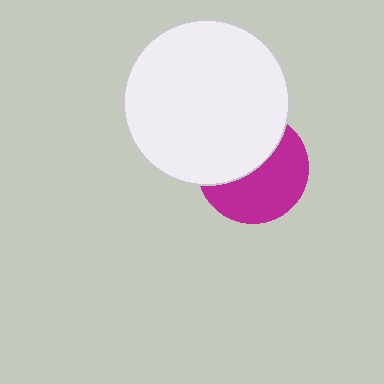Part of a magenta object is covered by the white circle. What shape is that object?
It is a circle.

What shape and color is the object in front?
The object in front is a white circle.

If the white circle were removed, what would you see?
You would see the complete magenta circle.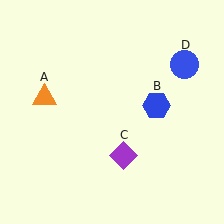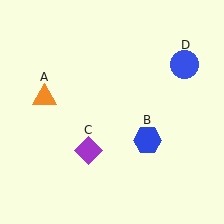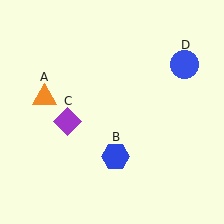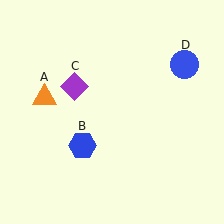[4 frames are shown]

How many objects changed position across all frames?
2 objects changed position: blue hexagon (object B), purple diamond (object C).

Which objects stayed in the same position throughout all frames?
Orange triangle (object A) and blue circle (object D) remained stationary.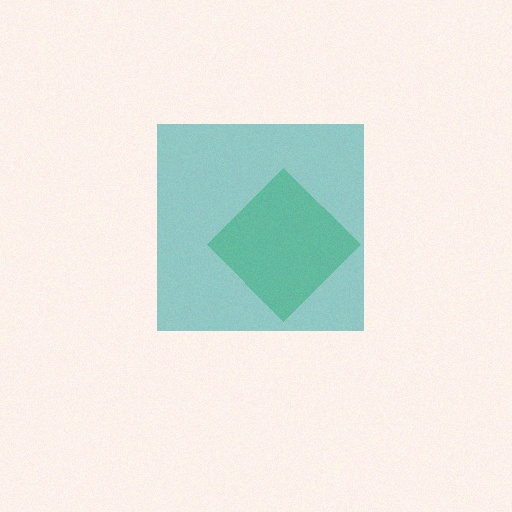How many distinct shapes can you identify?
There are 2 distinct shapes: a green diamond, a teal square.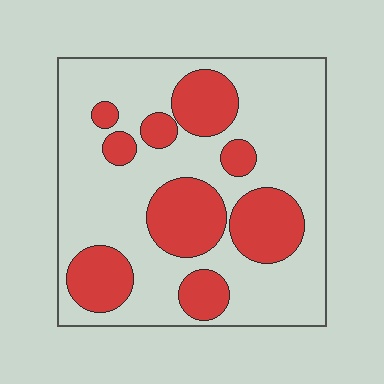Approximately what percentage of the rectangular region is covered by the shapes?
Approximately 30%.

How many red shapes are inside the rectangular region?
9.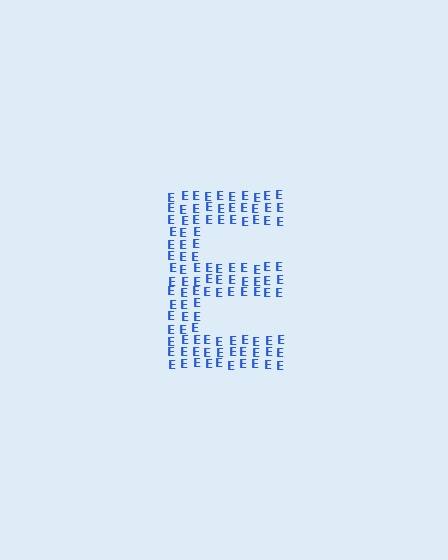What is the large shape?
The large shape is the letter E.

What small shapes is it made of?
It is made of small letter E's.